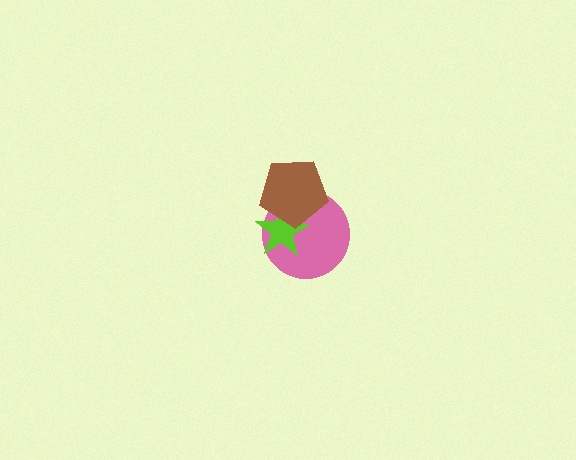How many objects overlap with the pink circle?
2 objects overlap with the pink circle.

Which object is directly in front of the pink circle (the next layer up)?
The lime star is directly in front of the pink circle.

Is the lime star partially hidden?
Yes, it is partially covered by another shape.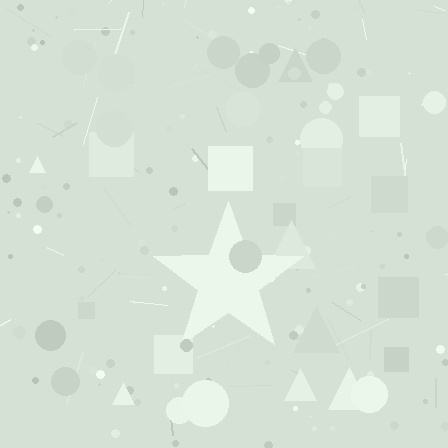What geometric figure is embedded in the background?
A star is embedded in the background.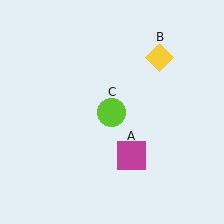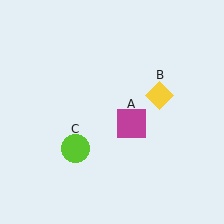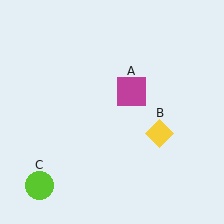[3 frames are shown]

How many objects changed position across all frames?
3 objects changed position: magenta square (object A), yellow diamond (object B), lime circle (object C).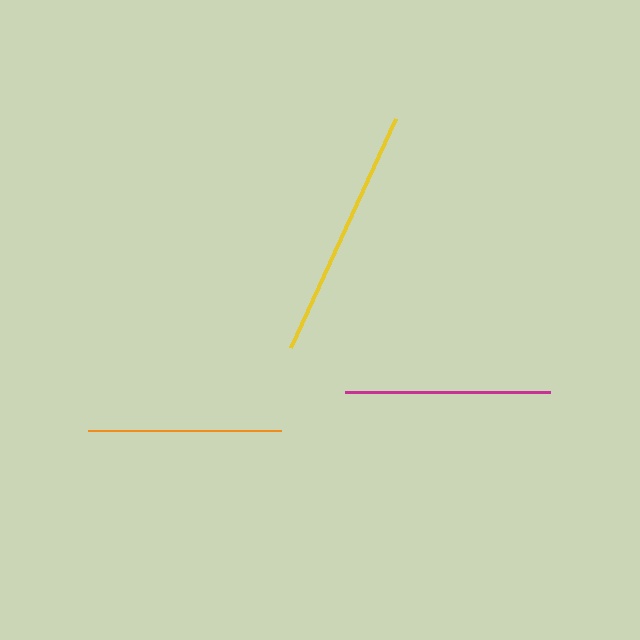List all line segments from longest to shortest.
From longest to shortest: yellow, magenta, orange.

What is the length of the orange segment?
The orange segment is approximately 193 pixels long.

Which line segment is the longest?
The yellow line is the longest at approximately 253 pixels.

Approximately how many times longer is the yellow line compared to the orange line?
The yellow line is approximately 1.3 times the length of the orange line.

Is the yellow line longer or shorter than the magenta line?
The yellow line is longer than the magenta line.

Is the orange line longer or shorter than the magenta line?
The magenta line is longer than the orange line.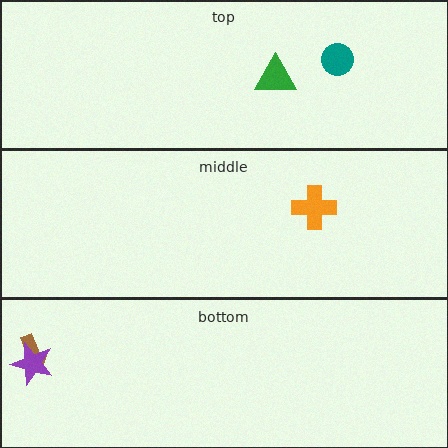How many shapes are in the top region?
2.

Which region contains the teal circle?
The top region.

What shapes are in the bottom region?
The brown arrow, the purple star.